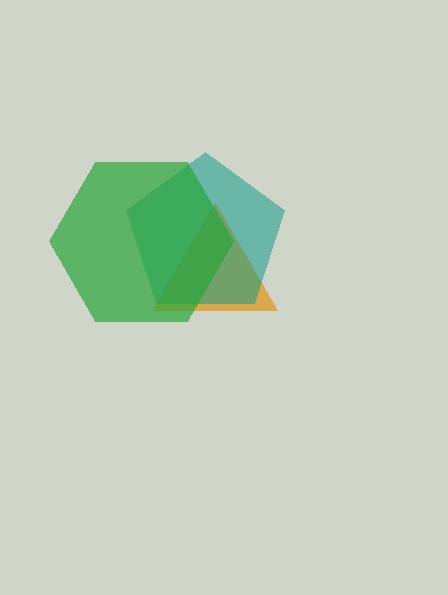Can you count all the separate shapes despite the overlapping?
Yes, there are 3 separate shapes.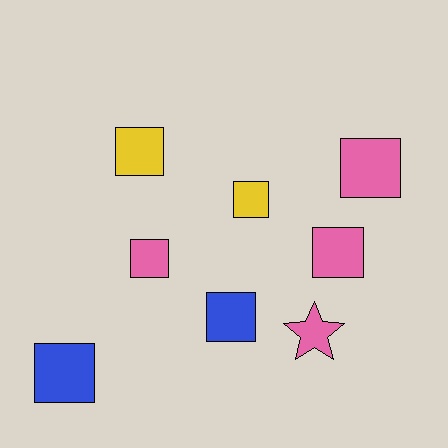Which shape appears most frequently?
Square, with 7 objects.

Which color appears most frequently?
Pink, with 4 objects.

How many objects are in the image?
There are 8 objects.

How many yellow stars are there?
There are no yellow stars.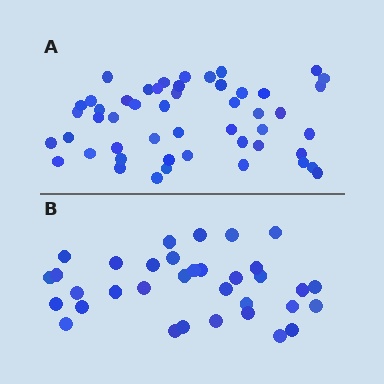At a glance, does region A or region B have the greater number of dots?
Region A (the top region) has more dots.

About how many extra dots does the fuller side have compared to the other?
Region A has approximately 15 more dots than region B.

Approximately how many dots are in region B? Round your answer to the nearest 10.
About 30 dots. (The exact count is 34, which rounds to 30.)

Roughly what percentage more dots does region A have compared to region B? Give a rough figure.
About 45% more.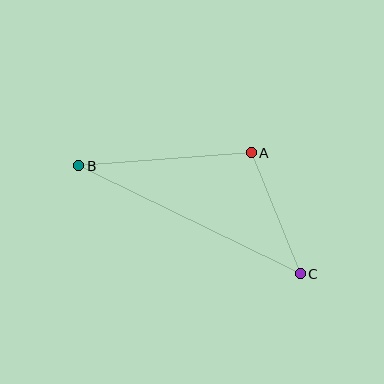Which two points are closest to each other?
Points A and C are closest to each other.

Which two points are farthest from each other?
Points B and C are farthest from each other.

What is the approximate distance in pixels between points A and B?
The distance between A and B is approximately 173 pixels.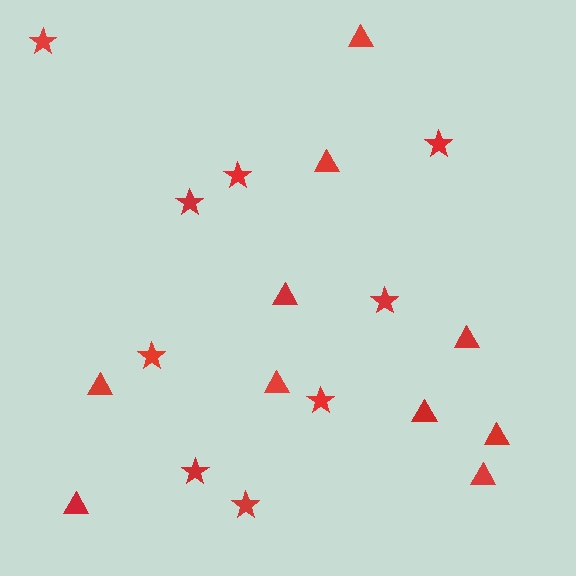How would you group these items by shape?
There are 2 groups: one group of triangles (10) and one group of stars (9).